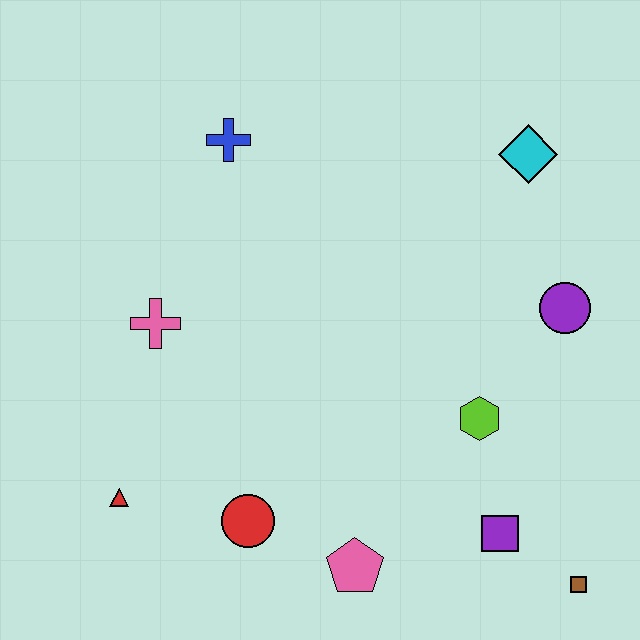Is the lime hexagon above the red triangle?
Yes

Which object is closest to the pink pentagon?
The red circle is closest to the pink pentagon.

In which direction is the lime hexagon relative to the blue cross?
The lime hexagon is below the blue cross.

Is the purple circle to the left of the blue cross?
No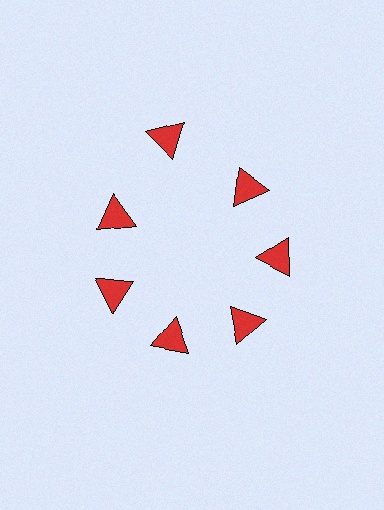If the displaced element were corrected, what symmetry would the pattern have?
It would have 7-fold rotational symmetry — the pattern would map onto itself every 51 degrees.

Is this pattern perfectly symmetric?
No. The 7 red triangles are arranged in a ring, but one element near the 12 o'clock position is pushed outward from the center, breaking the 7-fold rotational symmetry.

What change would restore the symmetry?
The symmetry would be restored by moving it inward, back onto the ring so that all 7 triangles sit at equal angles and equal distance from the center.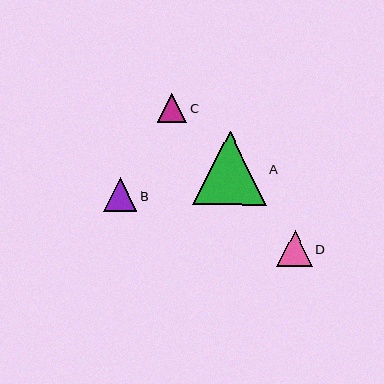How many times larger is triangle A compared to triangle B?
Triangle A is approximately 2.2 times the size of triangle B.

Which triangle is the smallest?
Triangle C is the smallest with a size of approximately 30 pixels.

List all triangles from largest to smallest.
From largest to smallest: A, D, B, C.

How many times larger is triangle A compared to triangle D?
Triangle A is approximately 2.1 times the size of triangle D.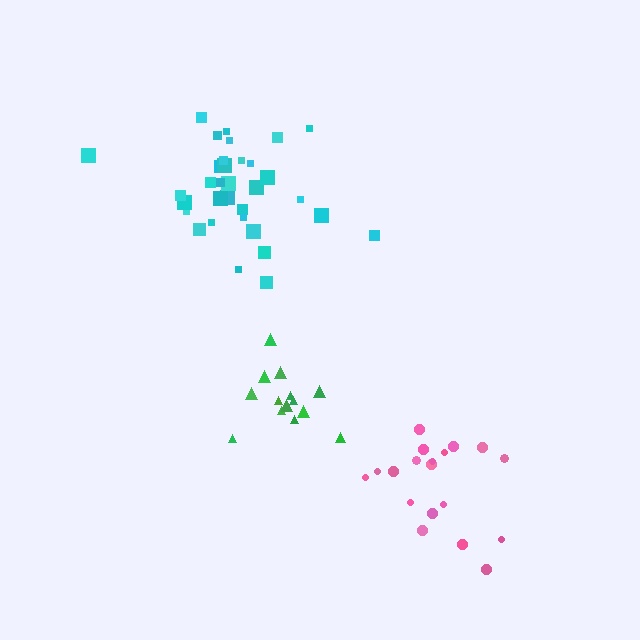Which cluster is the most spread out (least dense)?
Pink.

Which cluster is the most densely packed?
Green.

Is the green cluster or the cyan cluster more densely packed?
Green.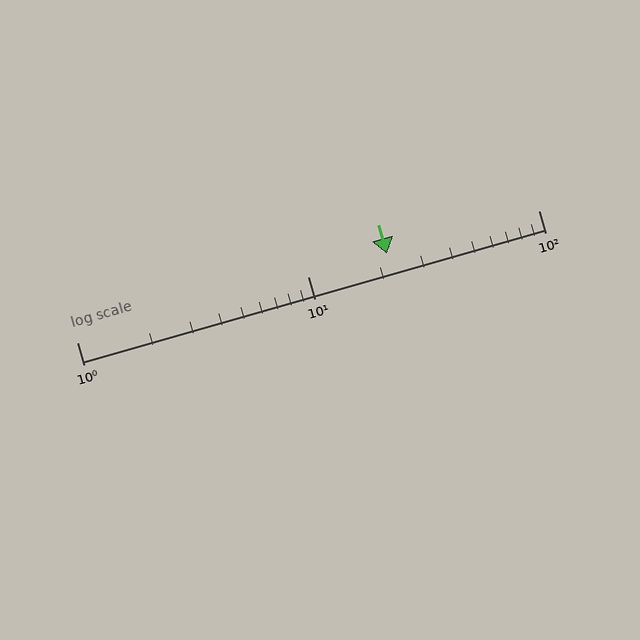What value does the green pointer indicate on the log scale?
The pointer indicates approximately 22.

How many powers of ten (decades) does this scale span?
The scale spans 2 decades, from 1 to 100.